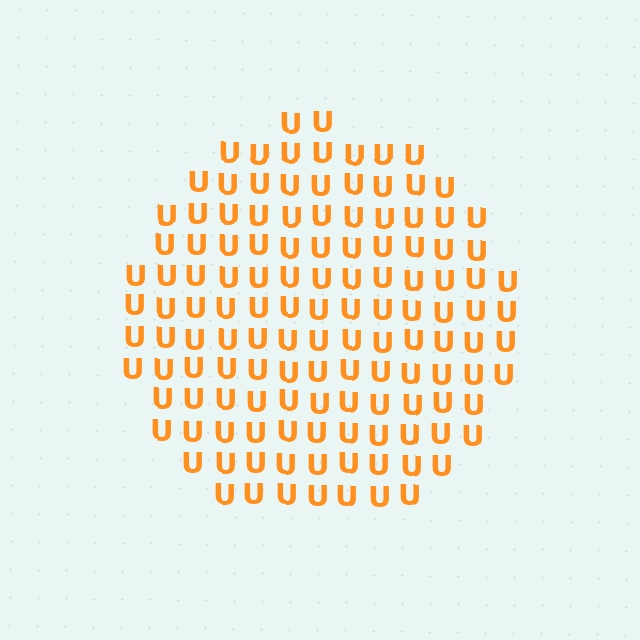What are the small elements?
The small elements are letter U's.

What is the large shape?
The large shape is a circle.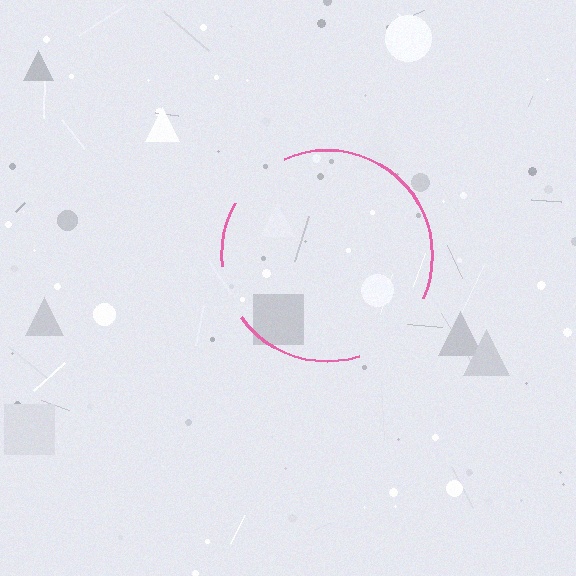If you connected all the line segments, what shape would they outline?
They would outline a circle.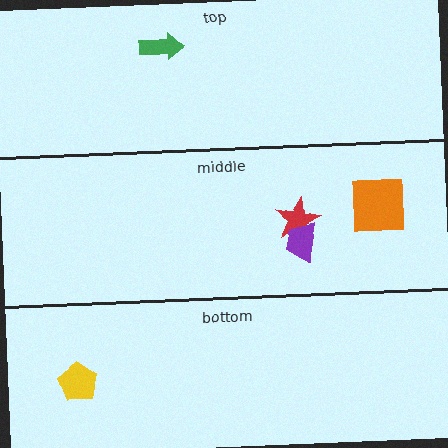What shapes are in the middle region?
The orange square, the red star, the purple trapezoid.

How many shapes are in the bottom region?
1.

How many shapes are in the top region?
1.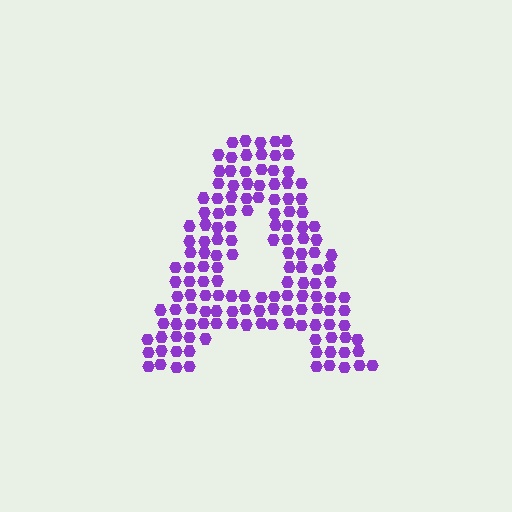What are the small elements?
The small elements are hexagons.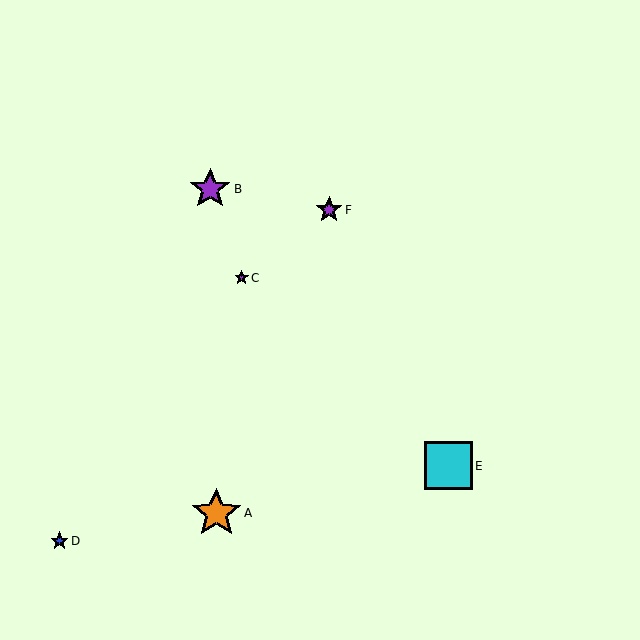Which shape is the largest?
The orange star (labeled A) is the largest.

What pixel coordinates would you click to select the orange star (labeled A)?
Click at (216, 513) to select the orange star A.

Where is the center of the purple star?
The center of the purple star is at (329, 210).